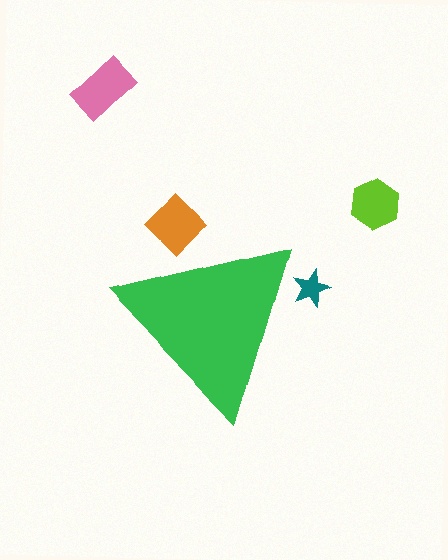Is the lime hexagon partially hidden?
No, the lime hexagon is fully visible.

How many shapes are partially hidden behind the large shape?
2 shapes are partially hidden.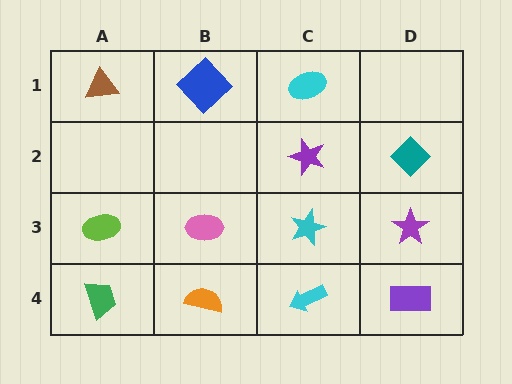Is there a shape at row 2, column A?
No, that cell is empty.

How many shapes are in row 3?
4 shapes.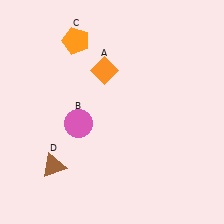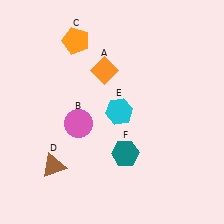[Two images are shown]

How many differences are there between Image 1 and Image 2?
There are 2 differences between the two images.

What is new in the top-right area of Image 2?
A cyan hexagon (E) was added in the top-right area of Image 2.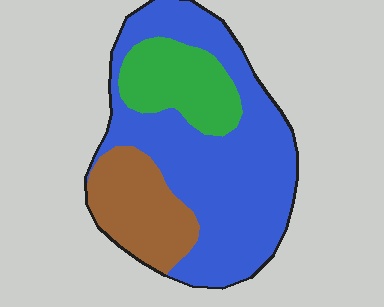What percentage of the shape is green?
Green covers 19% of the shape.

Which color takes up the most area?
Blue, at roughly 60%.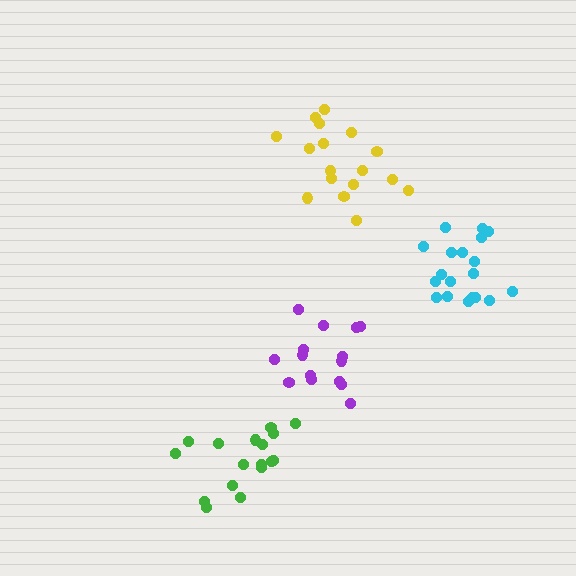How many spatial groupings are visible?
There are 4 spatial groupings.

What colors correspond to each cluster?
The clusters are colored: green, purple, cyan, yellow.